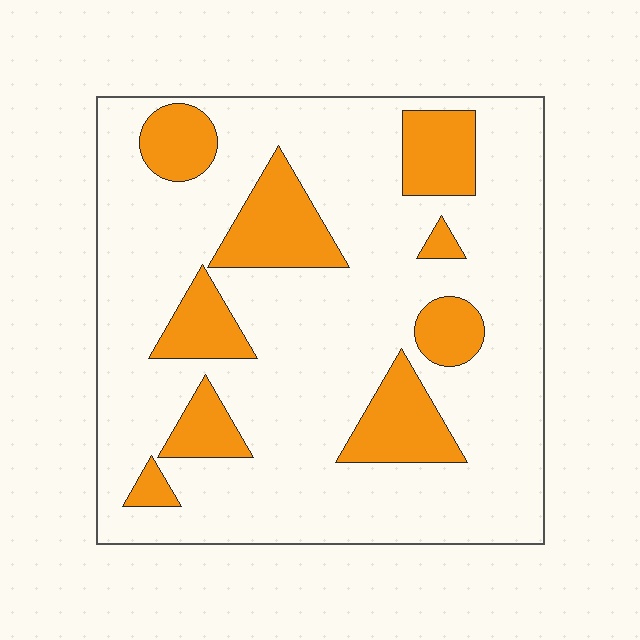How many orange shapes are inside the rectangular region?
9.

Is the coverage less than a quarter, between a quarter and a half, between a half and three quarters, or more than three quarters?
Less than a quarter.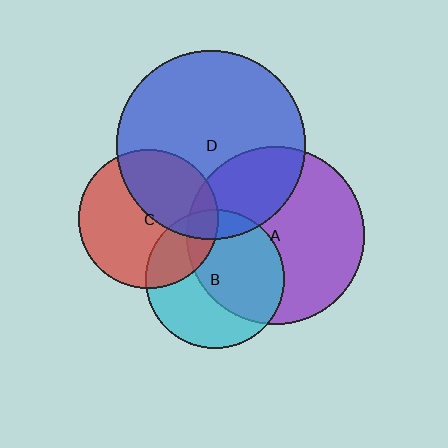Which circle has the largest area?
Circle D (blue).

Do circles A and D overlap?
Yes.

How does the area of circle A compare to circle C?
Approximately 1.6 times.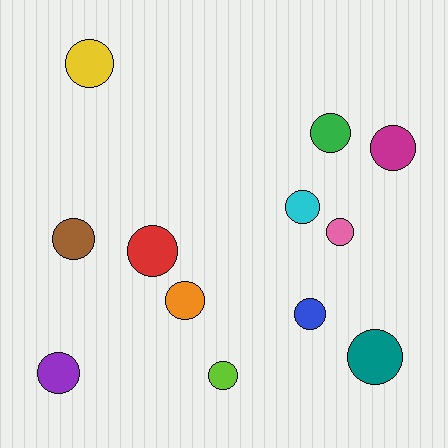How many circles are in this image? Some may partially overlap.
There are 12 circles.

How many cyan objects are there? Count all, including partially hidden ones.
There is 1 cyan object.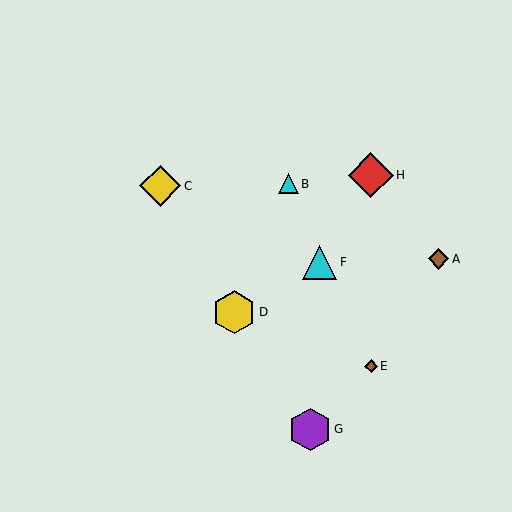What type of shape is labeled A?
Shape A is a brown diamond.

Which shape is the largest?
The red diamond (labeled H) is the largest.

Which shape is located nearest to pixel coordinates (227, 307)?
The yellow hexagon (labeled D) at (234, 312) is nearest to that location.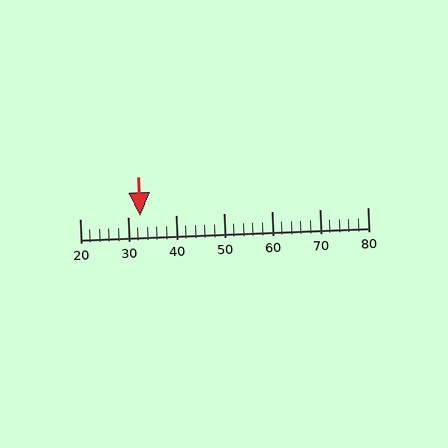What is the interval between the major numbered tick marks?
The major tick marks are spaced 10 units apart.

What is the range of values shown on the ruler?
The ruler shows values from 20 to 80.